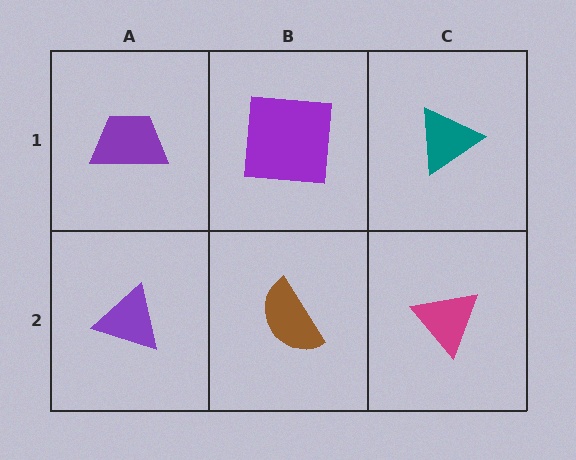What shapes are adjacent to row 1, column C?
A magenta triangle (row 2, column C), a purple square (row 1, column B).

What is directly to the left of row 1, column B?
A purple trapezoid.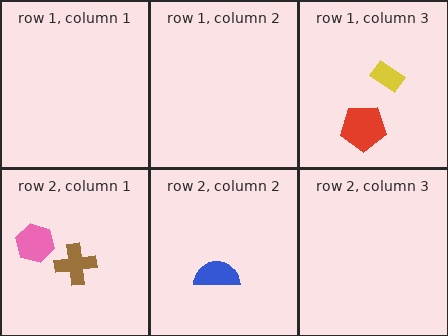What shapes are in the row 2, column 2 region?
The blue semicircle.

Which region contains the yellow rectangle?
The row 1, column 3 region.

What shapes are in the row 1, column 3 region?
The red pentagon, the yellow rectangle.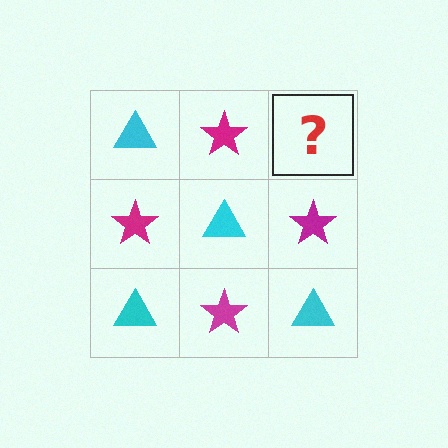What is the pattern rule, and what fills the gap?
The rule is that it alternates cyan triangle and magenta star in a checkerboard pattern. The gap should be filled with a cyan triangle.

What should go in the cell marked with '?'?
The missing cell should contain a cyan triangle.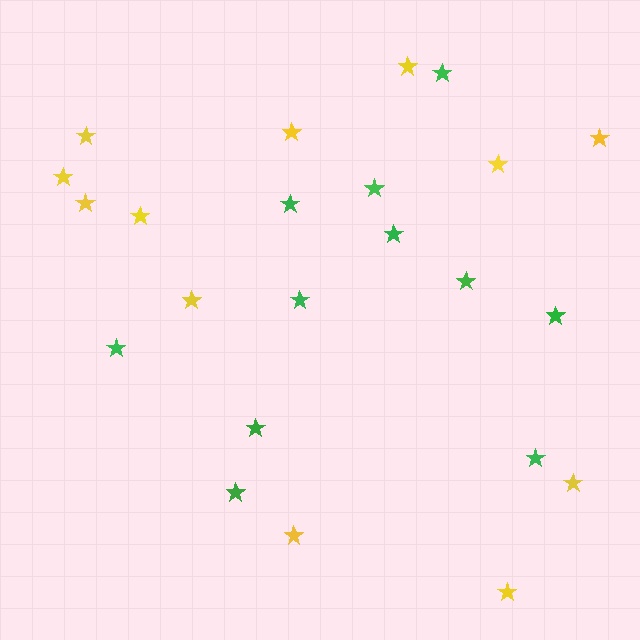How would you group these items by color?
There are 2 groups: one group of yellow stars (12) and one group of green stars (11).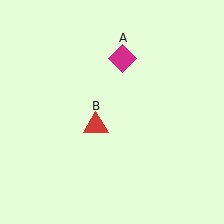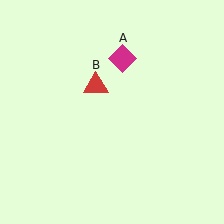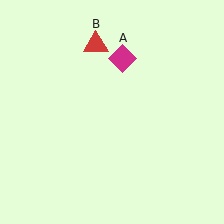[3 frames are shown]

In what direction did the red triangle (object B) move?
The red triangle (object B) moved up.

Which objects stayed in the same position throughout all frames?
Magenta diamond (object A) remained stationary.